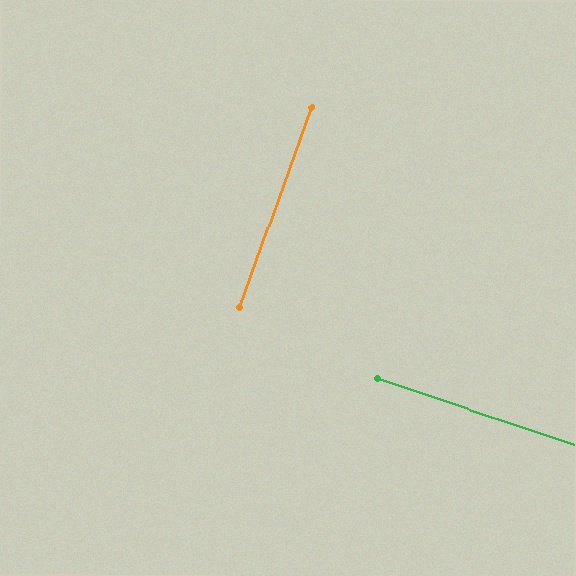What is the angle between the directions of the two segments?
Approximately 89 degrees.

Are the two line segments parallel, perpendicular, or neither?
Perpendicular — they meet at approximately 89°.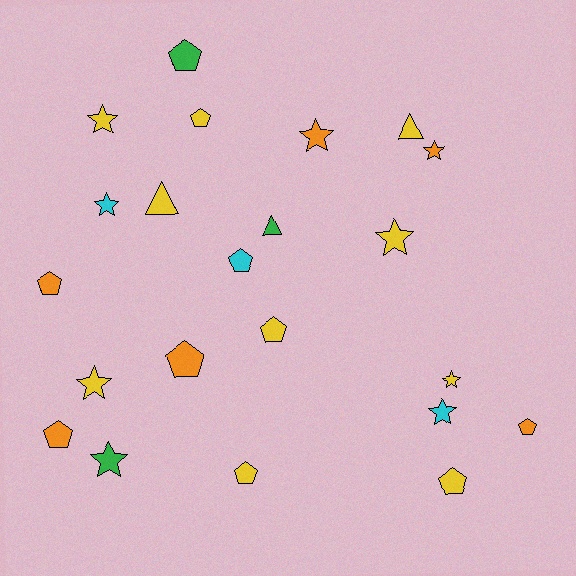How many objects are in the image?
There are 22 objects.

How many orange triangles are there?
There are no orange triangles.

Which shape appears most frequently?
Pentagon, with 10 objects.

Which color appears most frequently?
Yellow, with 10 objects.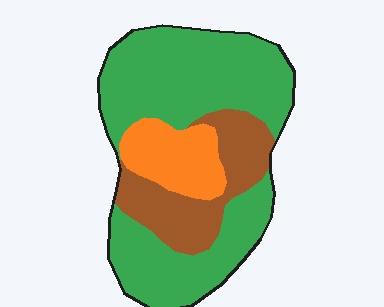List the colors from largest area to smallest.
From largest to smallest: green, brown, orange.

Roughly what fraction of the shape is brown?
Brown covers roughly 20% of the shape.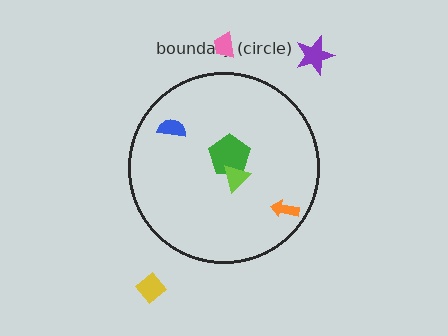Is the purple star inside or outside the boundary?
Outside.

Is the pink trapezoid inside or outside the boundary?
Outside.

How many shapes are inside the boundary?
4 inside, 3 outside.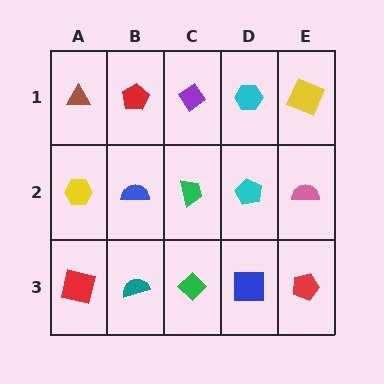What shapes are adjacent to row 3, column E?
A pink semicircle (row 2, column E), a blue square (row 3, column D).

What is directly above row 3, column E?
A pink semicircle.